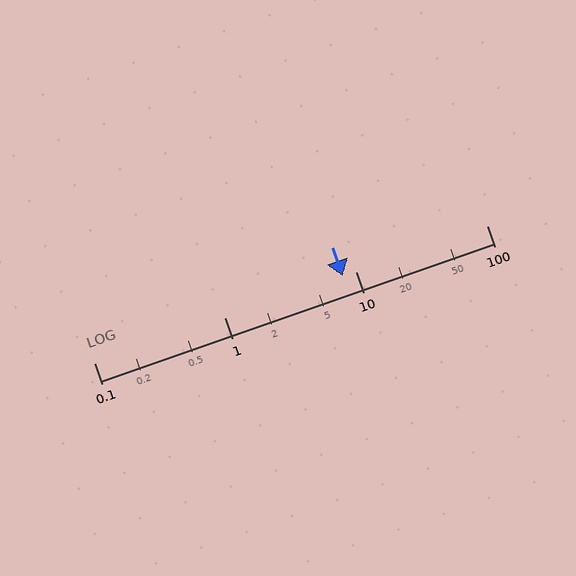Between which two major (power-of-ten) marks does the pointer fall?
The pointer is between 1 and 10.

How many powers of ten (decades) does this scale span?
The scale spans 3 decades, from 0.1 to 100.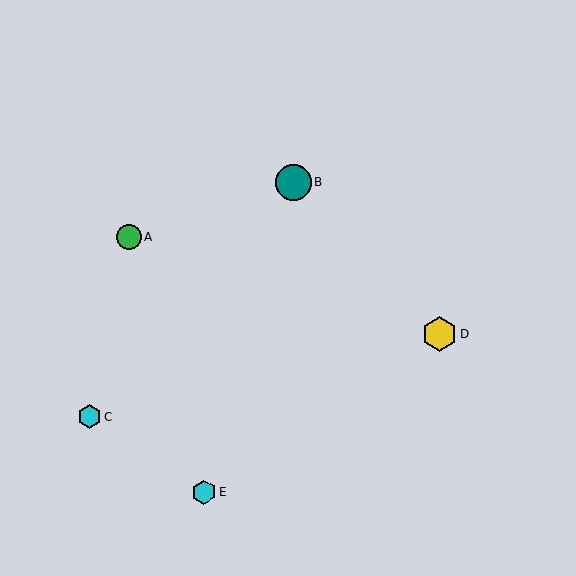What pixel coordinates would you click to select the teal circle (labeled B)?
Click at (294, 182) to select the teal circle B.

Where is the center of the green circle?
The center of the green circle is at (129, 237).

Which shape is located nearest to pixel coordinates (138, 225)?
The green circle (labeled A) at (129, 237) is nearest to that location.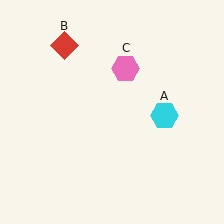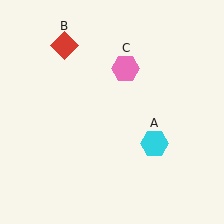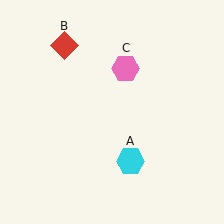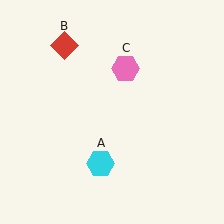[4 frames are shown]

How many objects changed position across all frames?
1 object changed position: cyan hexagon (object A).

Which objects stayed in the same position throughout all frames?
Red diamond (object B) and pink hexagon (object C) remained stationary.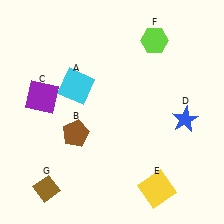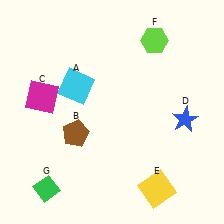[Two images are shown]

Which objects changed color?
C changed from purple to magenta. G changed from brown to green.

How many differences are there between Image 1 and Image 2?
There are 2 differences between the two images.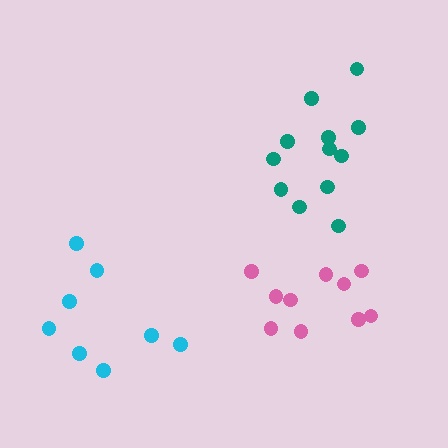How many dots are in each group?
Group 1: 12 dots, Group 2: 10 dots, Group 3: 8 dots (30 total).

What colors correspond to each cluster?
The clusters are colored: teal, pink, cyan.